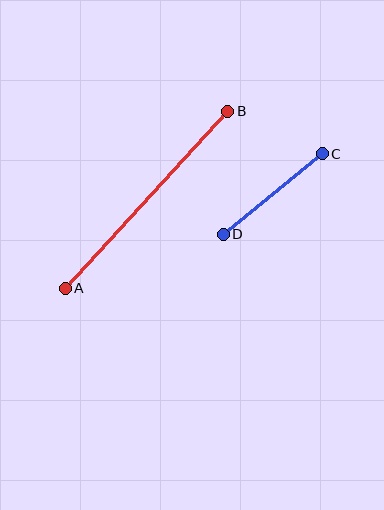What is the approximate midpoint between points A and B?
The midpoint is at approximately (147, 200) pixels.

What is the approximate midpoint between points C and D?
The midpoint is at approximately (273, 194) pixels.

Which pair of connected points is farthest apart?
Points A and B are farthest apart.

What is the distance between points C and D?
The distance is approximately 127 pixels.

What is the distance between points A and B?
The distance is approximately 240 pixels.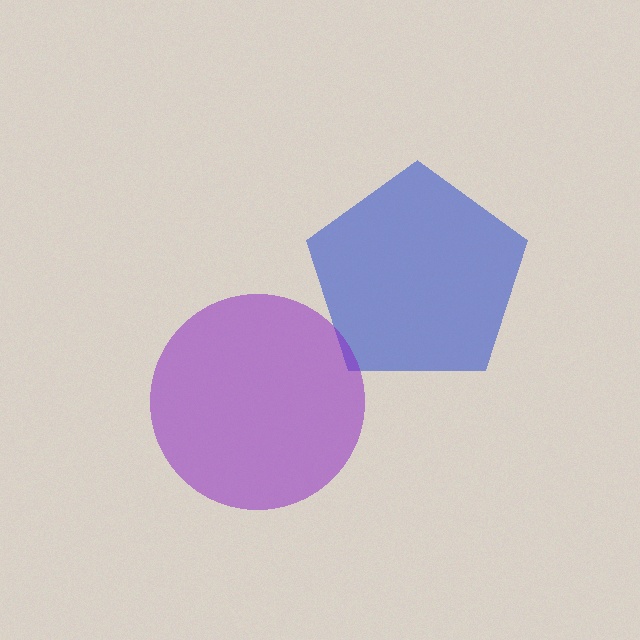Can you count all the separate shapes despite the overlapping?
Yes, there are 2 separate shapes.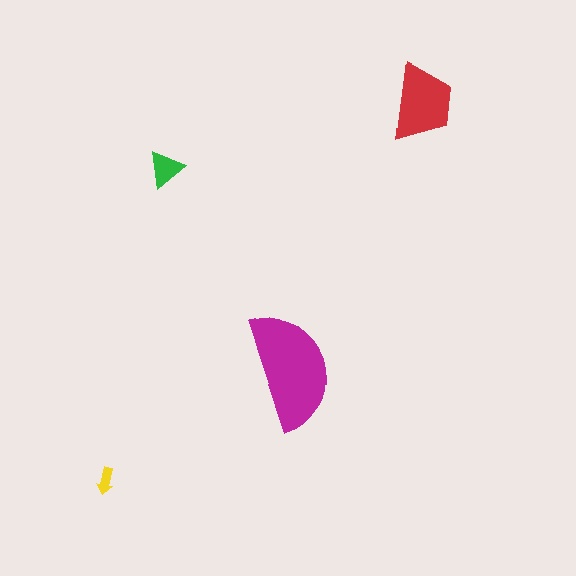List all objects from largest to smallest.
The magenta semicircle, the red trapezoid, the green triangle, the yellow arrow.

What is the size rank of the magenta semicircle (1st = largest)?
1st.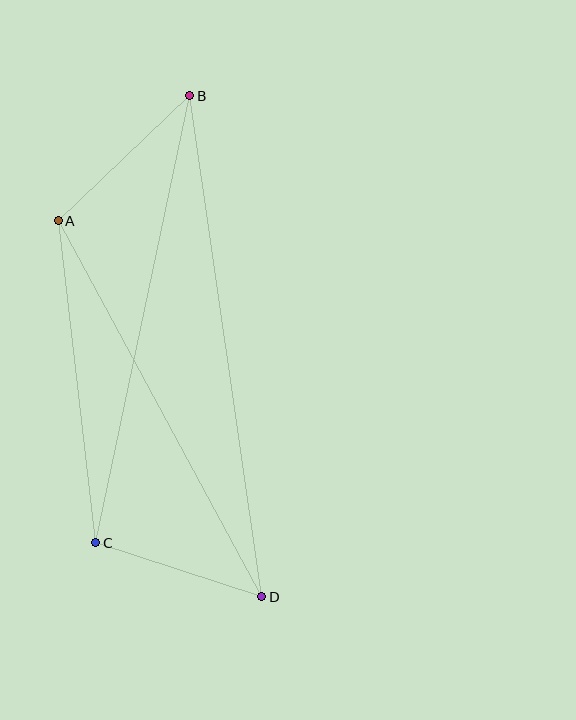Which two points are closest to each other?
Points C and D are closest to each other.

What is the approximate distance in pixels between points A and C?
The distance between A and C is approximately 324 pixels.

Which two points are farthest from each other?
Points B and D are farthest from each other.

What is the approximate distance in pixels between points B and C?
The distance between B and C is approximately 457 pixels.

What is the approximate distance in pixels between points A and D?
The distance between A and D is approximately 427 pixels.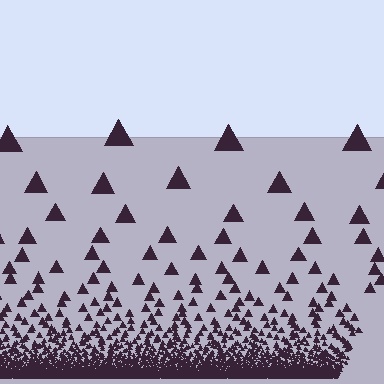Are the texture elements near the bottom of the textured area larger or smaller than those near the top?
Smaller. The gradient is inverted — elements near the bottom are smaller and denser.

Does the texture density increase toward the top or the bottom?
Density increases toward the bottom.